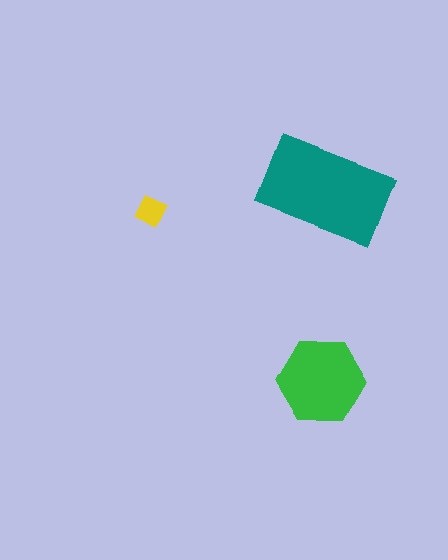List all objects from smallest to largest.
The yellow diamond, the green hexagon, the teal rectangle.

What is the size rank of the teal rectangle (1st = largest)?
1st.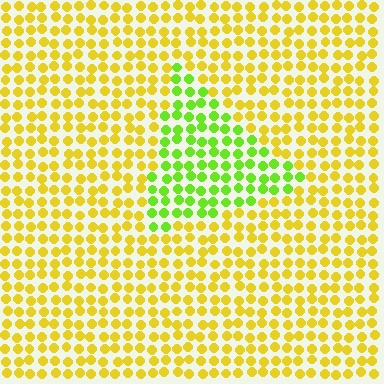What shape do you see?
I see a triangle.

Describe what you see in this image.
The image is filled with small yellow elements in a uniform arrangement. A triangle-shaped region is visible where the elements are tinted to a slightly different hue, forming a subtle color boundary.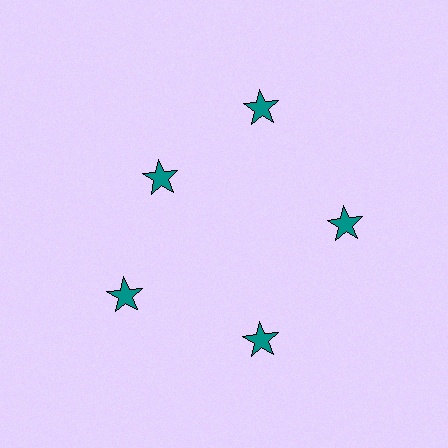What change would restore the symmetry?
The symmetry would be restored by moving it outward, back onto the ring so that all 5 stars sit at equal angles and equal distance from the center.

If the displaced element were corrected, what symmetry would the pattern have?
It would have 5-fold rotational symmetry — the pattern would map onto itself every 72 degrees.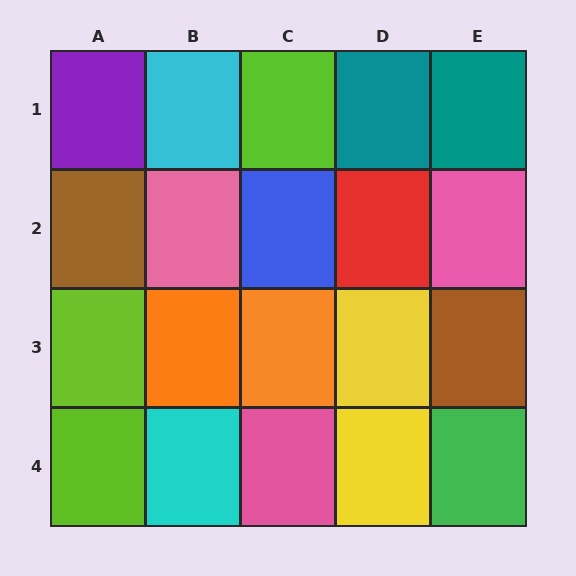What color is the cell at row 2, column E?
Pink.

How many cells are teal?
2 cells are teal.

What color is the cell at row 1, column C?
Lime.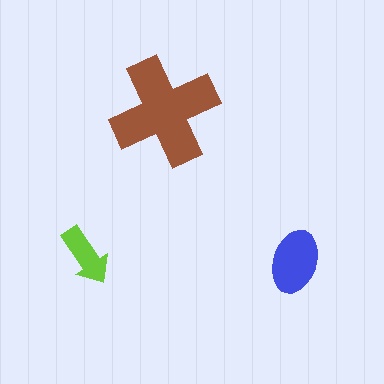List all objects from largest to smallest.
The brown cross, the blue ellipse, the lime arrow.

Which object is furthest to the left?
The lime arrow is leftmost.